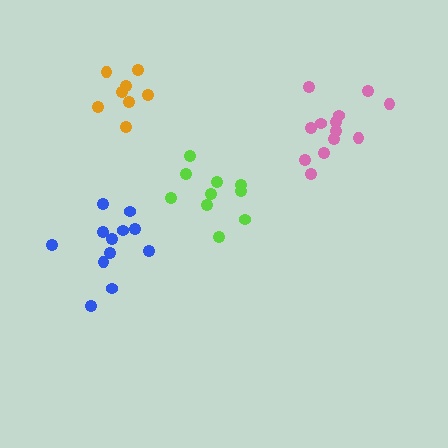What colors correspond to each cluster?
The clusters are colored: lime, orange, pink, blue.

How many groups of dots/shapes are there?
There are 4 groups.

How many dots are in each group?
Group 1: 10 dots, Group 2: 8 dots, Group 3: 13 dots, Group 4: 12 dots (43 total).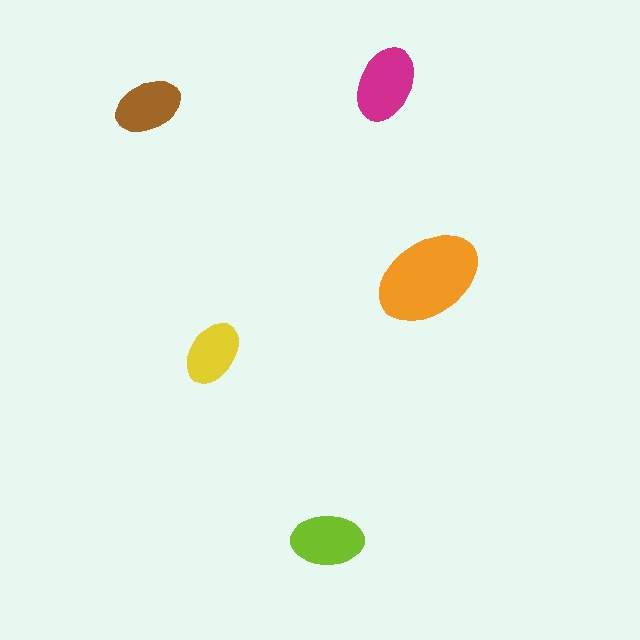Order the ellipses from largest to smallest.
the orange one, the magenta one, the lime one, the brown one, the yellow one.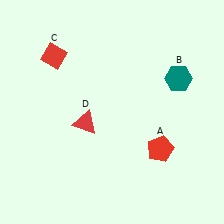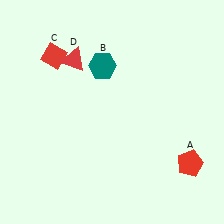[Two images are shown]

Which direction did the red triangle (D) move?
The red triangle (D) moved up.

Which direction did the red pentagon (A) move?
The red pentagon (A) moved right.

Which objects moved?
The objects that moved are: the red pentagon (A), the teal hexagon (B), the red triangle (D).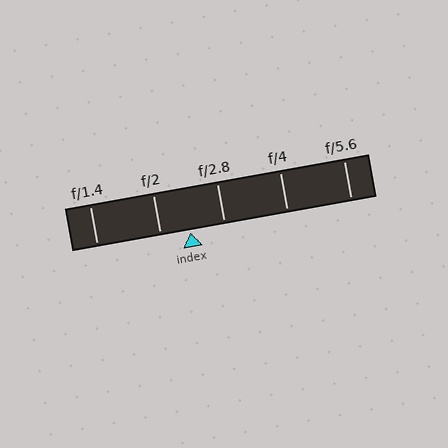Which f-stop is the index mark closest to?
The index mark is closest to f/2.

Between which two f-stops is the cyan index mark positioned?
The index mark is between f/2 and f/2.8.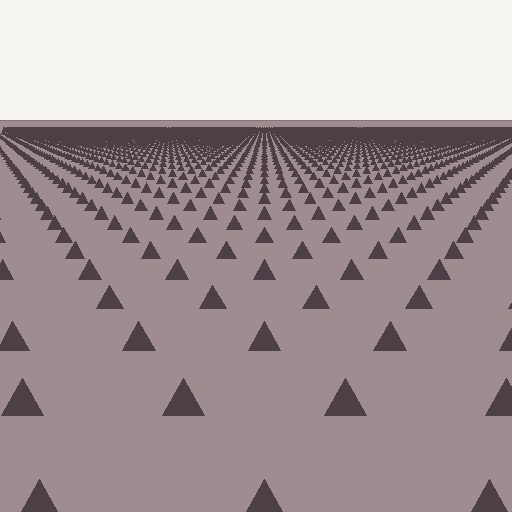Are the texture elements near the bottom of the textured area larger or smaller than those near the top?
Larger. Near the bottom, elements are closer to the viewer and appear at a bigger on-screen size.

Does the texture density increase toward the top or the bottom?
Density increases toward the top.